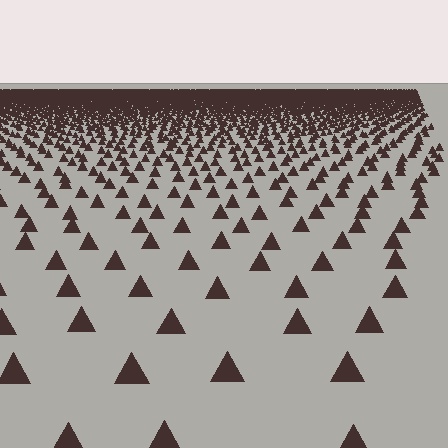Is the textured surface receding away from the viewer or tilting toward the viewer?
The surface is receding away from the viewer. Texture elements get smaller and denser toward the top.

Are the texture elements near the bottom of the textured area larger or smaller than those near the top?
Larger. Near the bottom, elements are closer to the viewer and appear at a bigger on-screen size.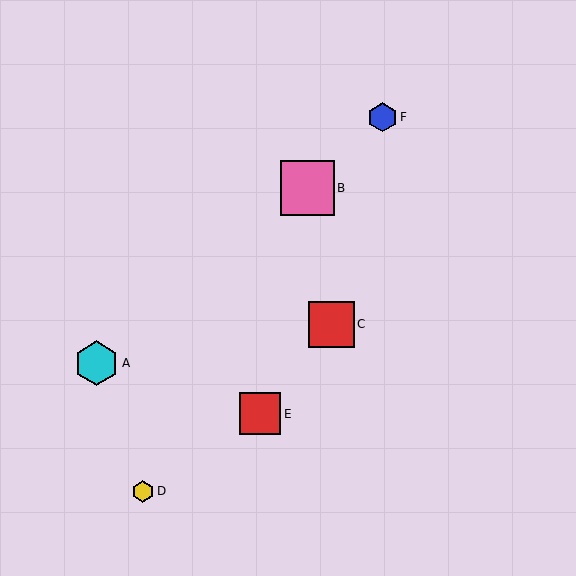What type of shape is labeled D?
Shape D is a yellow hexagon.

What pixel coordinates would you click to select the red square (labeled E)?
Click at (260, 414) to select the red square E.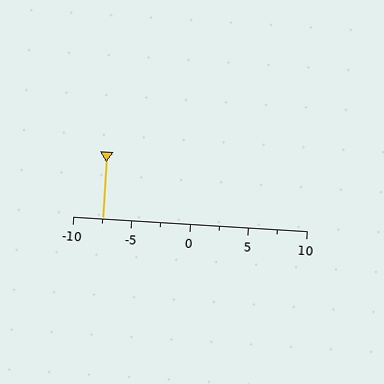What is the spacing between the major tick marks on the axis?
The major ticks are spaced 5 apart.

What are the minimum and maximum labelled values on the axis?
The axis runs from -10 to 10.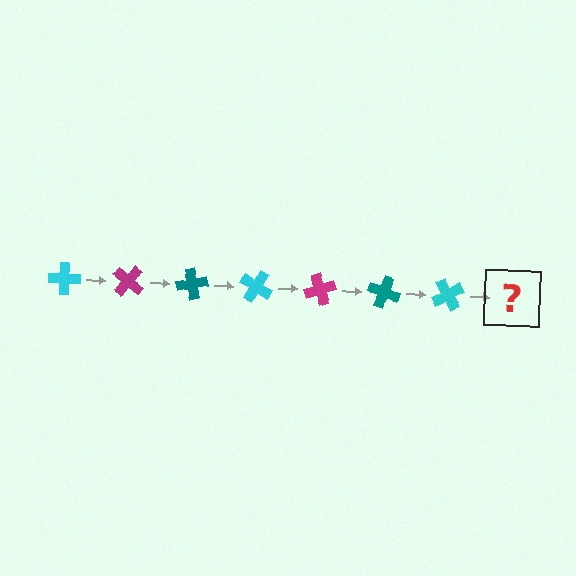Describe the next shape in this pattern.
It should be a magenta cross, rotated 280 degrees from the start.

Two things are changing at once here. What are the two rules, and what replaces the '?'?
The two rules are that it rotates 40 degrees each step and the color cycles through cyan, magenta, and teal. The '?' should be a magenta cross, rotated 280 degrees from the start.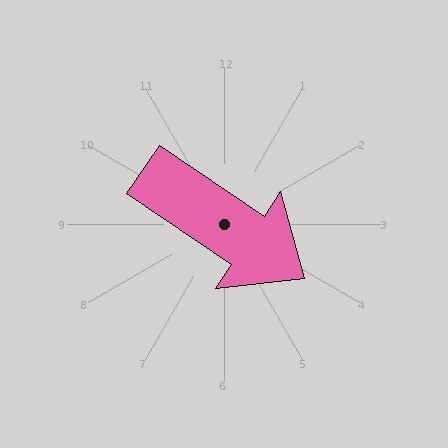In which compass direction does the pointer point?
Southeast.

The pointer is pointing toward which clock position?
Roughly 4 o'clock.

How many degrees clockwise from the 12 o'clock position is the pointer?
Approximately 124 degrees.